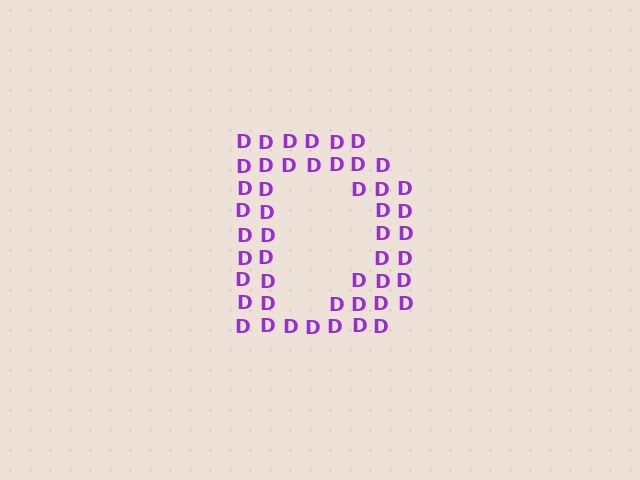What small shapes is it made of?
It is made of small letter D's.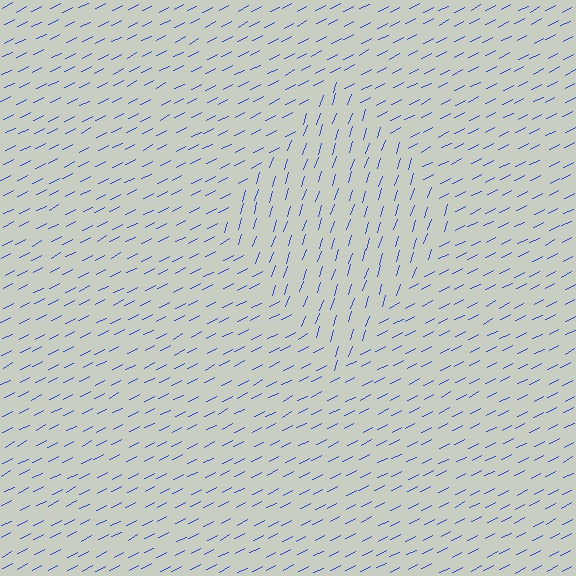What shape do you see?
I see a diamond.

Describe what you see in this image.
The image is filled with small blue line segments. A diamond region in the image has lines oriented differently from the surrounding lines, creating a visible texture boundary.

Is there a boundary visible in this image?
Yes, there is a texture boundary formed by a change in line orientation.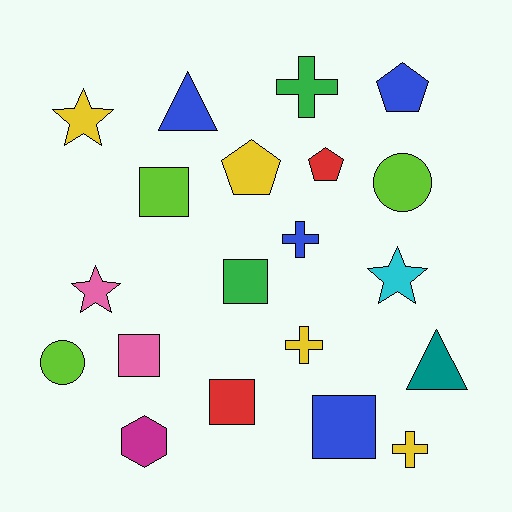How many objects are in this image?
There are 20 objects.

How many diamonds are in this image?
There are no diamonds.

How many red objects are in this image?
There are 2 red objects.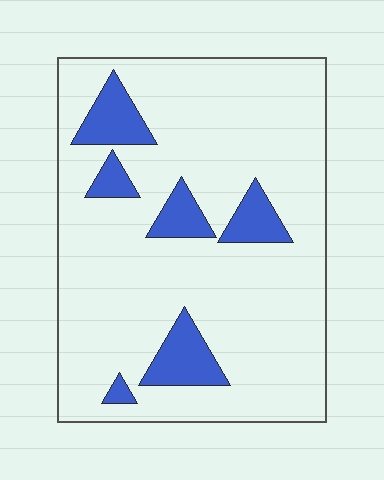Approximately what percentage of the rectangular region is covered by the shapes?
Approximately 15%.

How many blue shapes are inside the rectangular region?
6.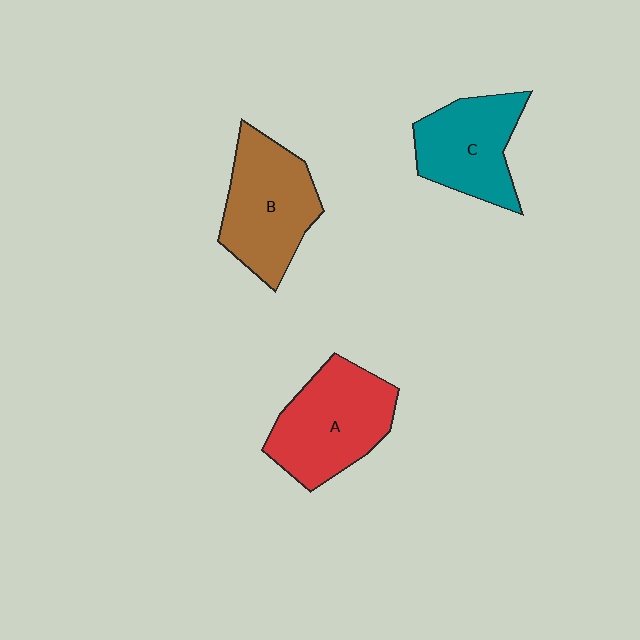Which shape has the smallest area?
Shape C (teal).